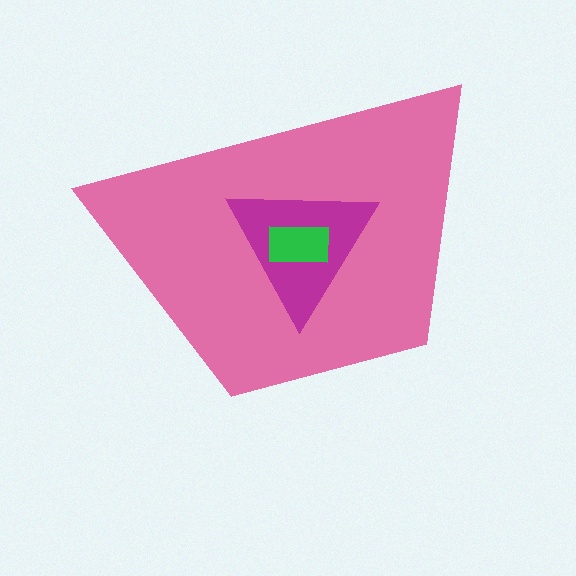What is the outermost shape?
The pink trapezoid.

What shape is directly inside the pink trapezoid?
The magenta triangle.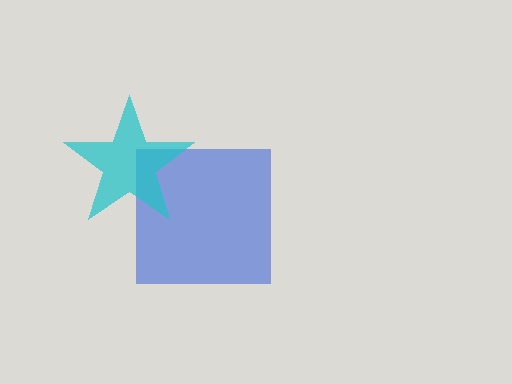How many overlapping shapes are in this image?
There are 2 overlapping shapes in the image.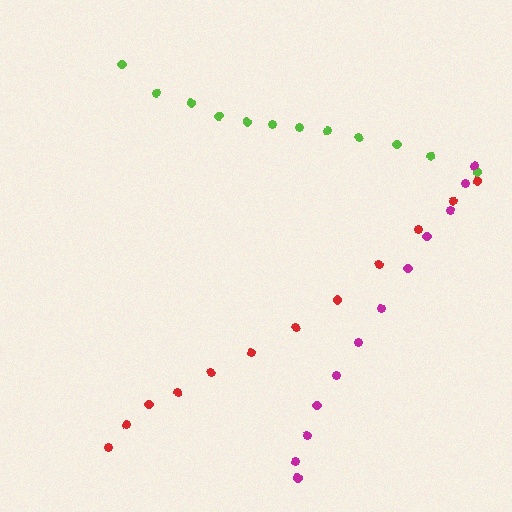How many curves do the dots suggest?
There are 3 distinct paths.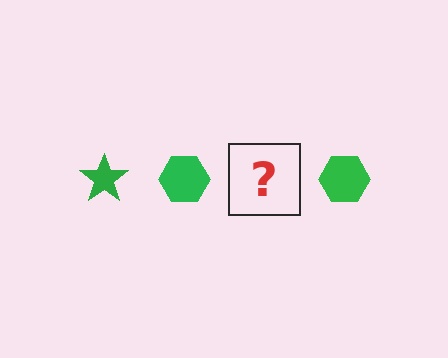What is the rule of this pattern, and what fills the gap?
The rule is that the pattern cycles through star, hexagon shapes in green. The gap should be filled with a green star.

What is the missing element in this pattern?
The missing element is a green star.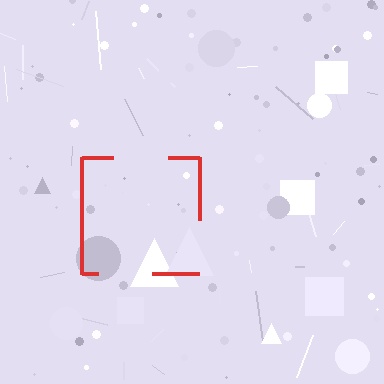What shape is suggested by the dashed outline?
The dashed outline suggests a square.